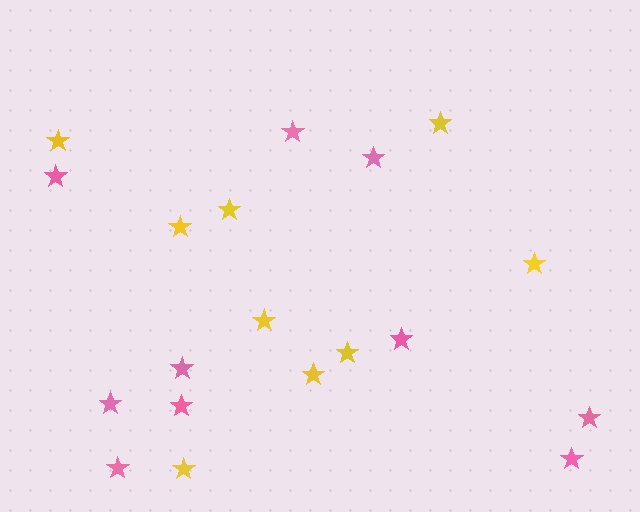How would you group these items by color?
There are 2 groups: one group of yellow stars (9) and one group of pink stars (10).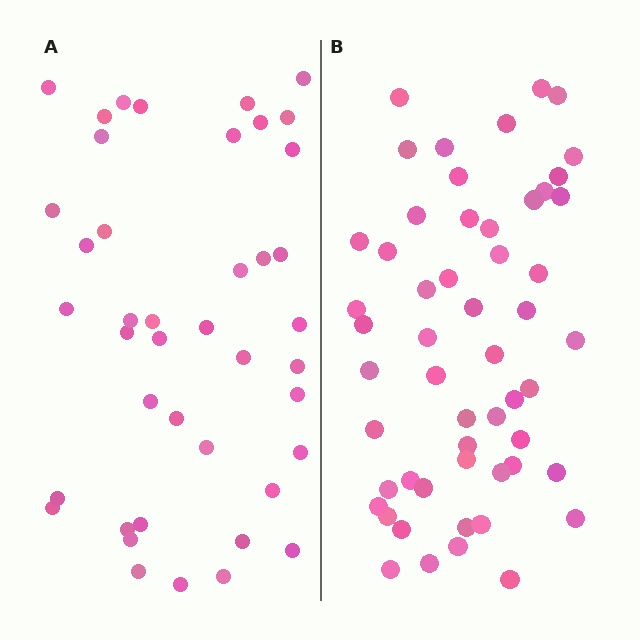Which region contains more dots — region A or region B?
Region B (the right region) has more dots.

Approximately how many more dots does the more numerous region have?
Region B has roughly 12 or so more dots than region A.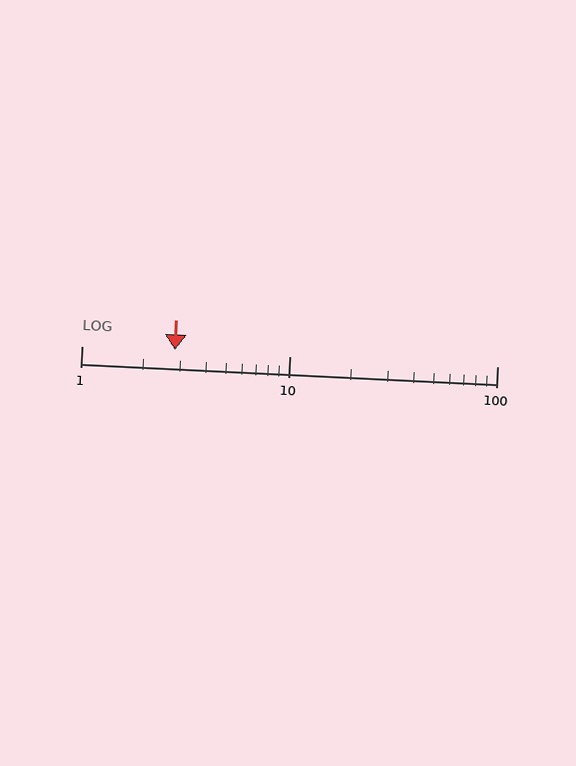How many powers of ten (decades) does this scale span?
The scale spans 2 decades, from 1 to 100.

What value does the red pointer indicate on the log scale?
The pointer indicates approximately 2.8.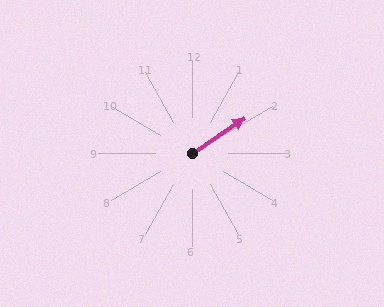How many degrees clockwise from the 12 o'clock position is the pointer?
Approximately 56 degrees.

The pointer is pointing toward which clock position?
Roughly 2 o'clock.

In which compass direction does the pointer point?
Northeast.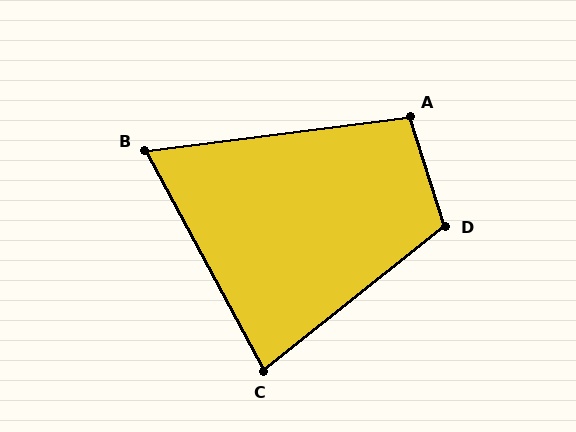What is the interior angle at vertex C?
Approximately 80 degrees (acute).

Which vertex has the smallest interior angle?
B, at approximately 69 degrees.